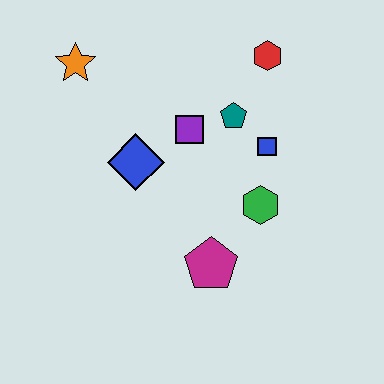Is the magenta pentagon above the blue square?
No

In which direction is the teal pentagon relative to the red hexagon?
The teal pentagon is below the red hexagon.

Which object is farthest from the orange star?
The magenta pentagon is farthest from the orange star.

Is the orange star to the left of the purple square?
Yes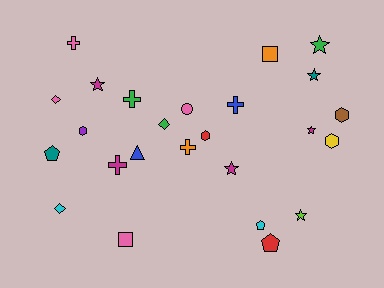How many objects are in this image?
There are 25 objects.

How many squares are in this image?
There are 2 squares.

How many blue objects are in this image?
There are 2 blue objects.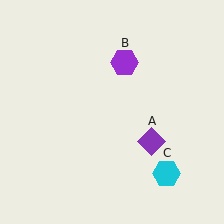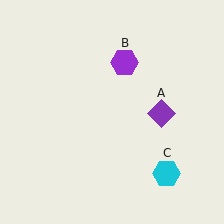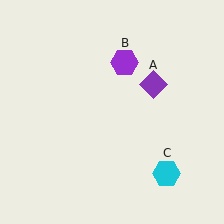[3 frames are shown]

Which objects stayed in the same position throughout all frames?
Purple hexagon (object B) and cyan hexagon (object C) remained stationary.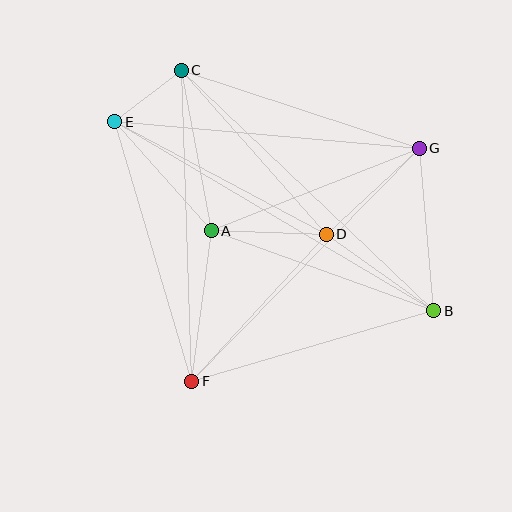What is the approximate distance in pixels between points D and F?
The distance between D and F is approximately 199 pixels.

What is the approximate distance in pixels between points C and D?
The distance between C and D is approximately 219 pixels.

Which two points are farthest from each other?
Points B and E are farthest from each other.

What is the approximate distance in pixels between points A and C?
The distance between A and C is approximately 163 pixels.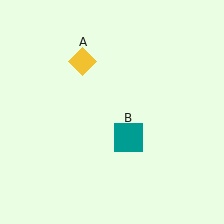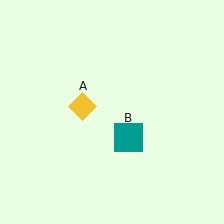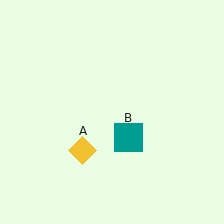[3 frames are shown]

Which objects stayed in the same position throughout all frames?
Teal square (object B) remained stationary.